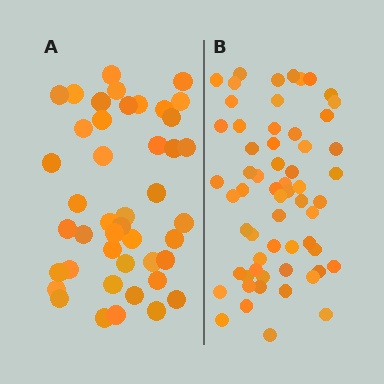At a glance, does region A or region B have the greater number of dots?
Region B (the right region) has more dots.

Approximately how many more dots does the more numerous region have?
Region B has approximately 15 more dots than region A.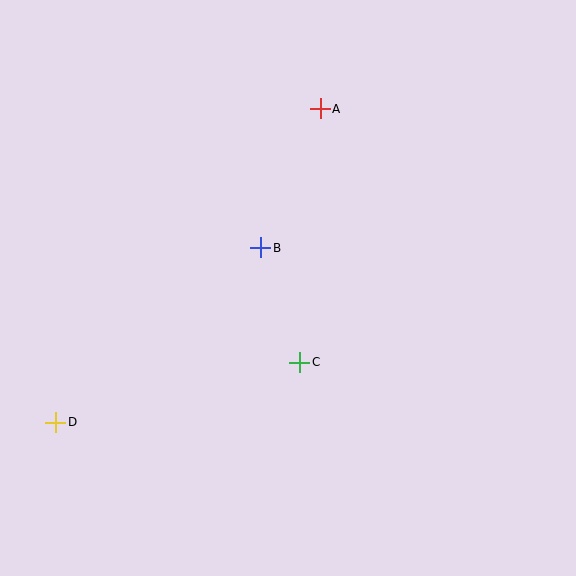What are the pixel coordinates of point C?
Point C is at (300, 362).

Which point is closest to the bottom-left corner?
Point D is closest to the bottom-left corner.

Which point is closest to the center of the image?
Point B at (261, 248) is closest to the center.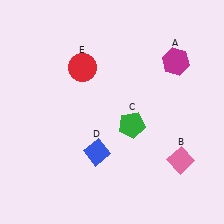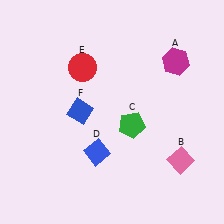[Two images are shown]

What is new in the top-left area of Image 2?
A blue diamond (F) was added in the top-left area of Image 2.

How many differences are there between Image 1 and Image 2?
There is 1 difference between the two images.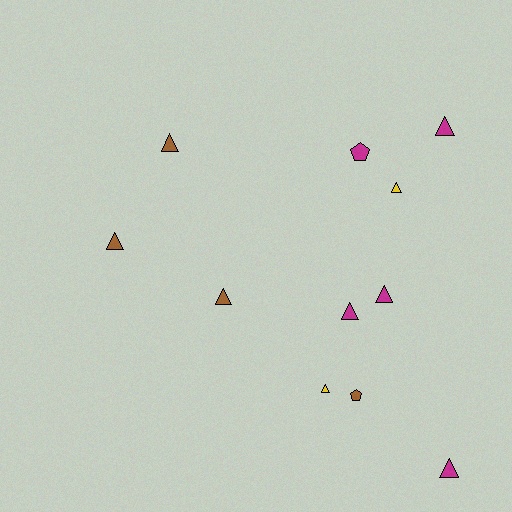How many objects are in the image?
There are 11 objects.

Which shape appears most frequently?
Triangle, with 9 objects.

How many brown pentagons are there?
There is 1 brown pentagon.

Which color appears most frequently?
Magenta, with 5 objects.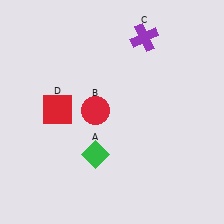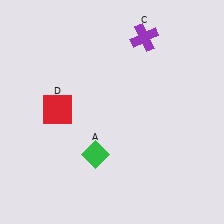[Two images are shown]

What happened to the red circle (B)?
The red circle (B) was removed in Image 2. It was in the top-left area of Image 1.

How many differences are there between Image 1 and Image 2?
There is 1 difference between the two images.